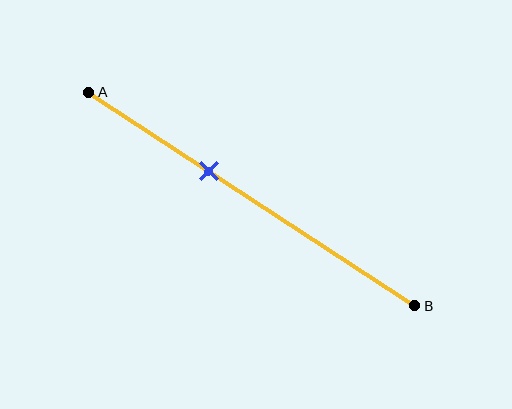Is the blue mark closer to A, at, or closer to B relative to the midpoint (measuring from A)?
The blue mark is closer to point A than the midpoint of segment AB.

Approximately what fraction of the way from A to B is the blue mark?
The blue mark is approximately 35% of the way from A to B.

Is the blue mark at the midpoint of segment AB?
No, the mark is at about 35% from A, not at the 50% midpoint.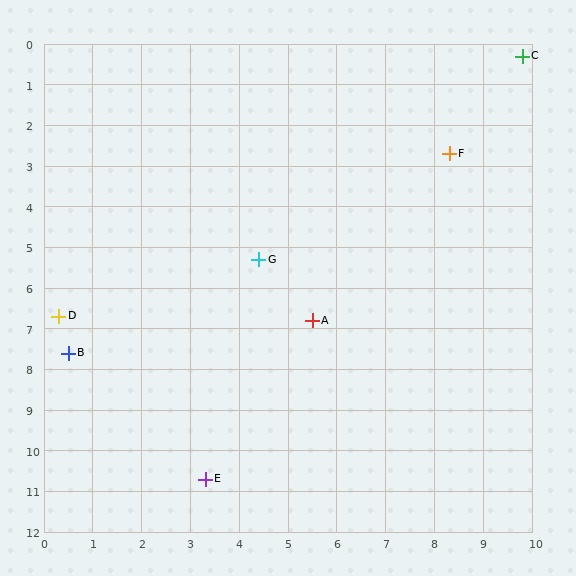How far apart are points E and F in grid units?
Points E and F are about 9.4 grid units apart.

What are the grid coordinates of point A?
Point A is at approximately (5.5, 6.8).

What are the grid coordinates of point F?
Point F is at approximately (8.3, 2.7).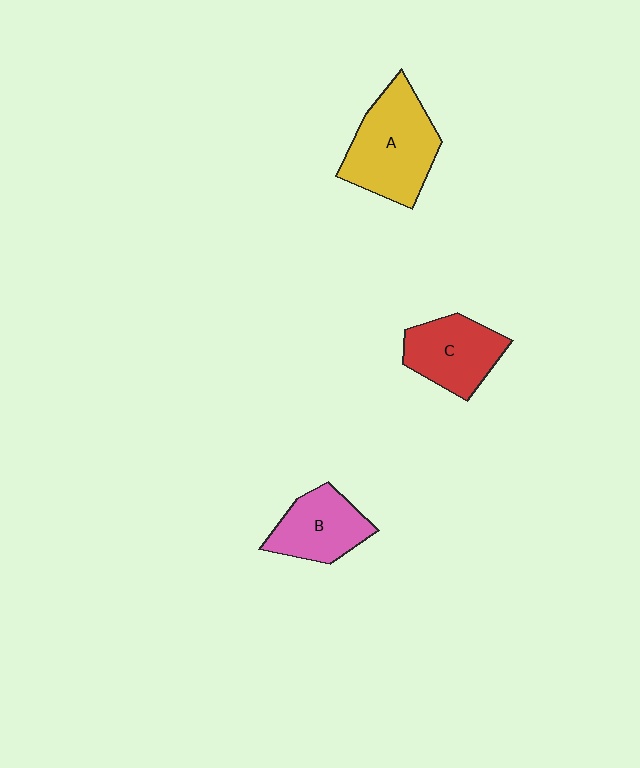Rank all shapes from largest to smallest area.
From largest to smallest: A (yellow), C (red), B (pink).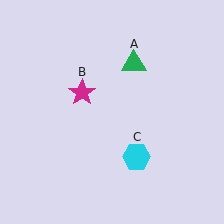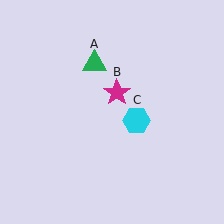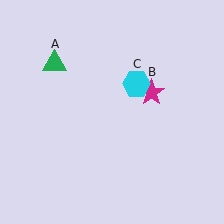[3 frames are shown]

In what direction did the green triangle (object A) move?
The green triangle (object A) moved left.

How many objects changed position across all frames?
3 objects changed position: green triangle (object A), magenta star (object B), cyan hexagon (object C).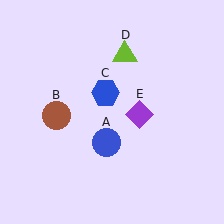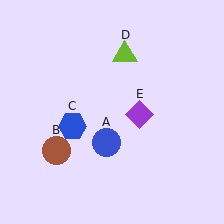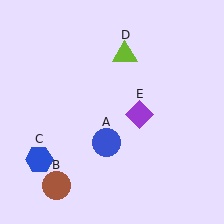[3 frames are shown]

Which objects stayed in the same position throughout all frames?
Blue circle (object A) and lime triangle (object D) and purple diamond (object E) remained stationary.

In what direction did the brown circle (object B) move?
The brown circle (object B) moved down.